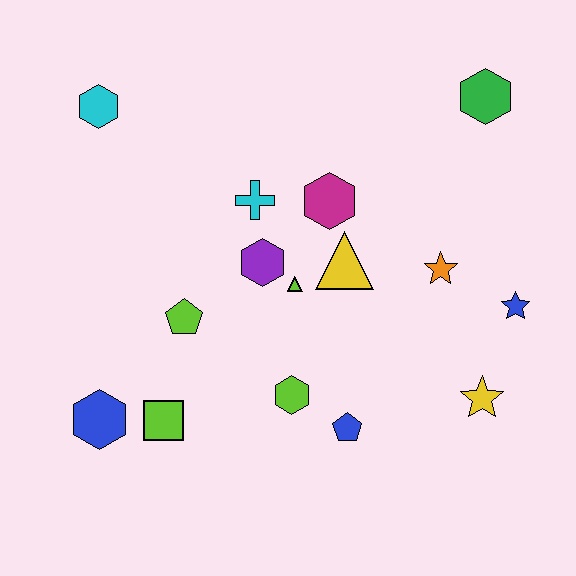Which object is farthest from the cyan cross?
The yellow star is farthest from the cyan cross.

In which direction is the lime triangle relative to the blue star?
The lime triangle is to the left of the blue star.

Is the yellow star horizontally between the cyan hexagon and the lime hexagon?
No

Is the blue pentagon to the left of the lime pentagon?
No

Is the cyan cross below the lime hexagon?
No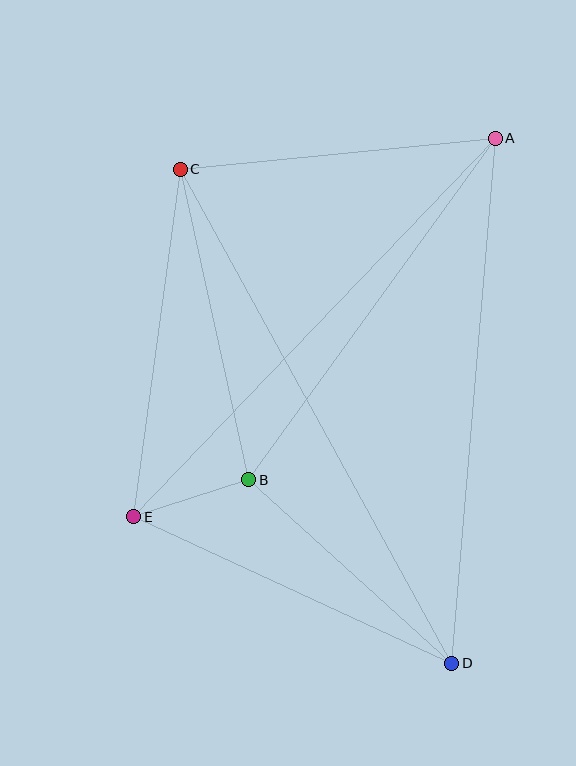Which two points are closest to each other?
Points B and E are closest to each other.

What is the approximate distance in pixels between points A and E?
The distance between A and E is approximately 523 pixels.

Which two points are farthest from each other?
Points C and D are farthest from each other.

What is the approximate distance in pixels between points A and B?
The distance between A and B is approximately 421 pixels.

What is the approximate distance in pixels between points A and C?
The distance between A and C is approximately 317 pixels.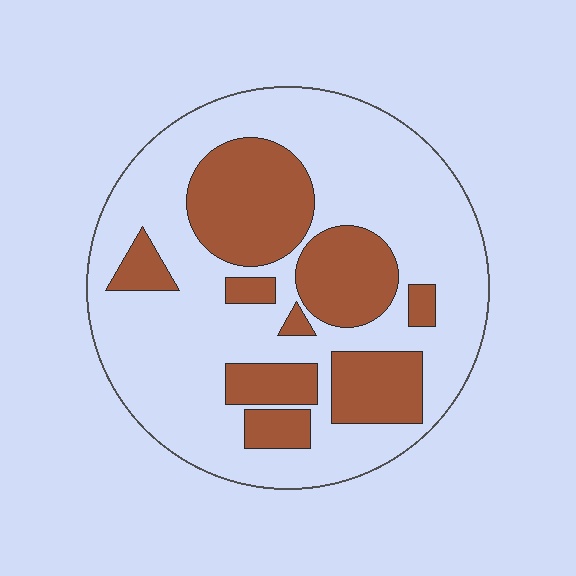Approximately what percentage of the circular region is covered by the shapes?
Approximately 30%.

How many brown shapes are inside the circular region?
9.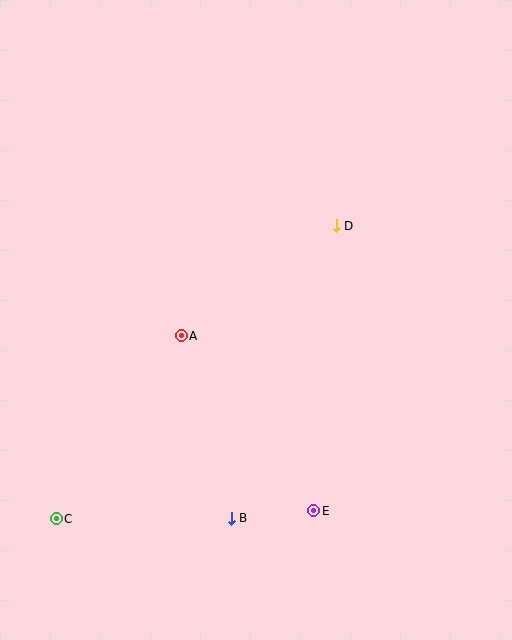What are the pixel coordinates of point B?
Point B is at (231, 518).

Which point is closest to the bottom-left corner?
Point C is closest to the bottom-left corner.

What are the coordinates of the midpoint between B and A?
The midpoint between B and A is at (206, 427).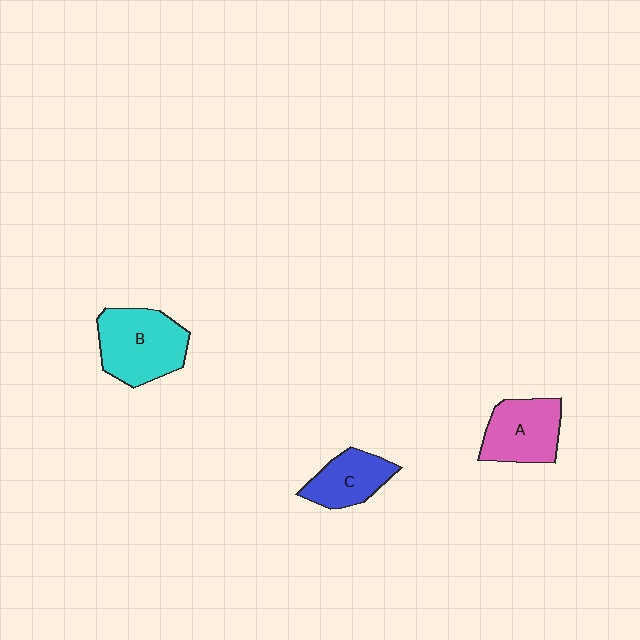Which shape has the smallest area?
Shape C (blue).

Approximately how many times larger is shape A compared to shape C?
Approximately 1.3 times.